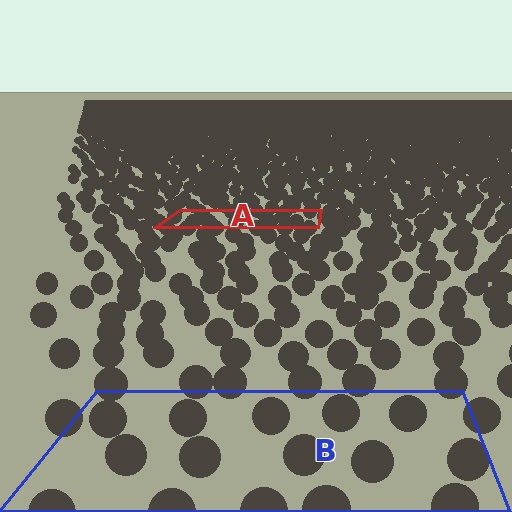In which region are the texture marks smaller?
The texture marks are smaller in region A, because it is farther away.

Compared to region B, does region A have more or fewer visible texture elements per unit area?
Region A has more texture elements per unit area — they are packed more densely because it is farther away.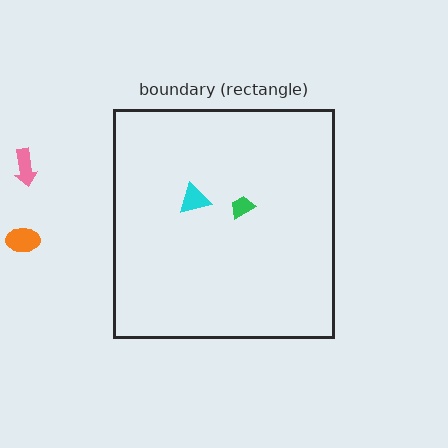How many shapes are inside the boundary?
2 inside, 2 outside.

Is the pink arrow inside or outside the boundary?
Outside.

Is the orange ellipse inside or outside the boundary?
Outside.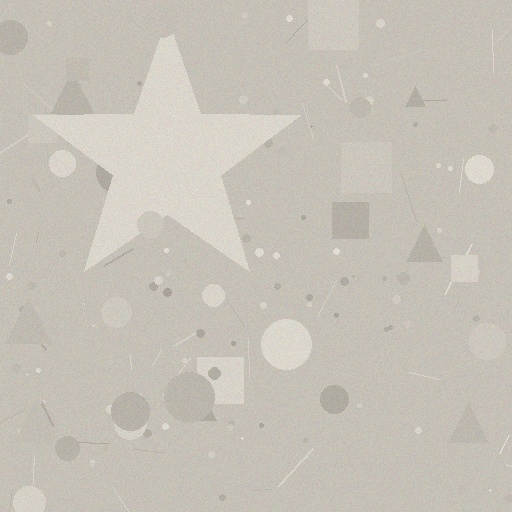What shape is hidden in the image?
A star is hidden in the image.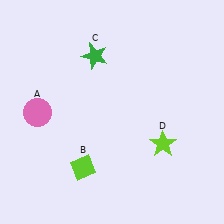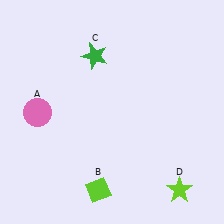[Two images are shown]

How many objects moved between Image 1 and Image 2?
2 objects moved between the two images.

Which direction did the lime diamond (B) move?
The lime diamond (B) moved down.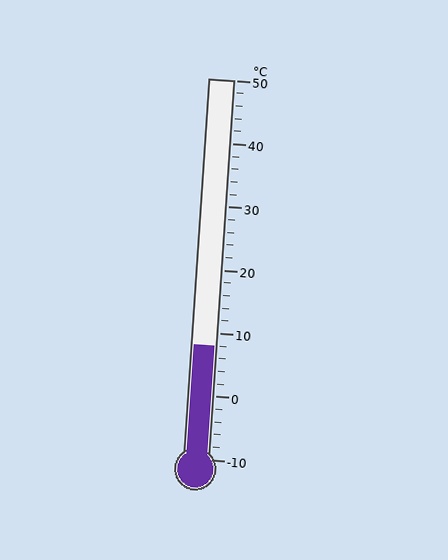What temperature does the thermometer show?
The thermometer shows approximately 8°C.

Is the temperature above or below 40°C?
The temperature is below 40°C.